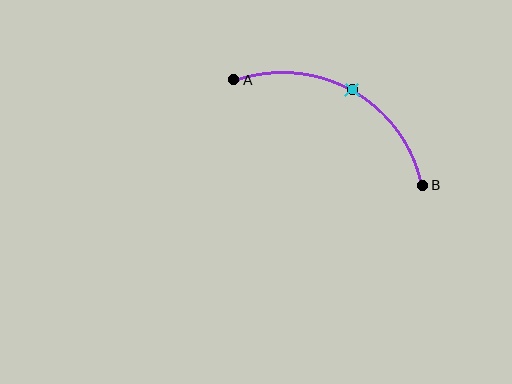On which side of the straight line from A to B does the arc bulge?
The arc bulges above the straight line connecting A and B.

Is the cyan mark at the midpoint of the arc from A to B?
Yes. The cyan mark lies on the arc at equal arc-length from both A and B — it is the arc midpoint.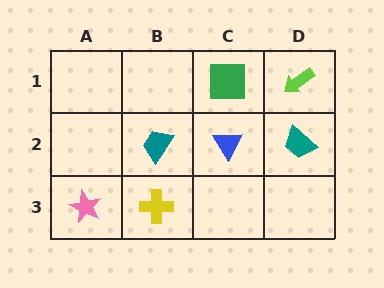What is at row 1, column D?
A lime arrow.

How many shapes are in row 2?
3 shapes.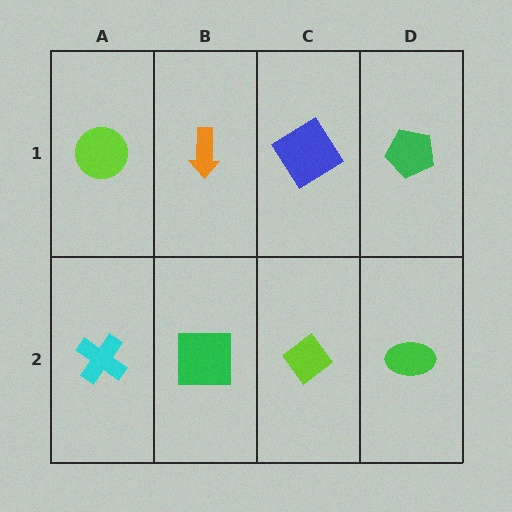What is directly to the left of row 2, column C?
A green square.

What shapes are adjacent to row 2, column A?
A lime circle (row 1, column A), a green square (row 2, column B).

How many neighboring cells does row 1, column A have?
2.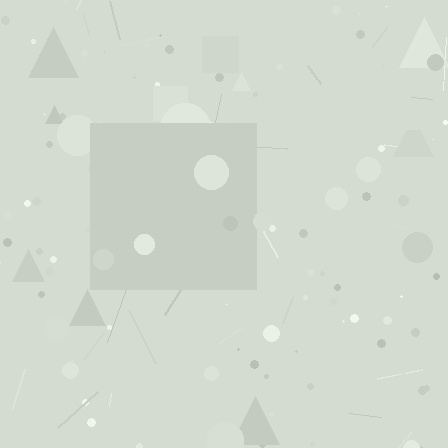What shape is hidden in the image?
A square is hidden in the image.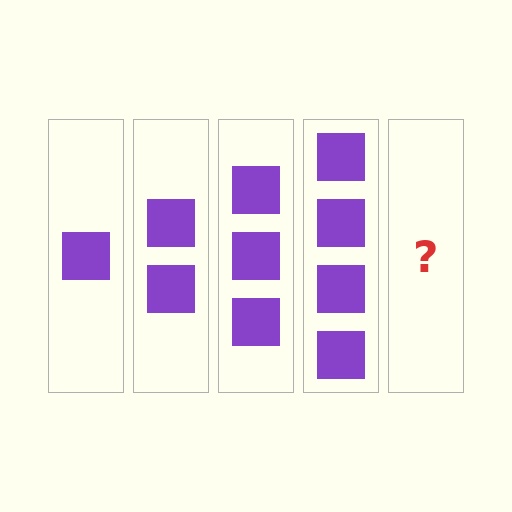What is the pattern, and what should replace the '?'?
The pattern is that each step adds one more square. The '?' should be 5 squares.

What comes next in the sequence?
The next element should be 5 squares.